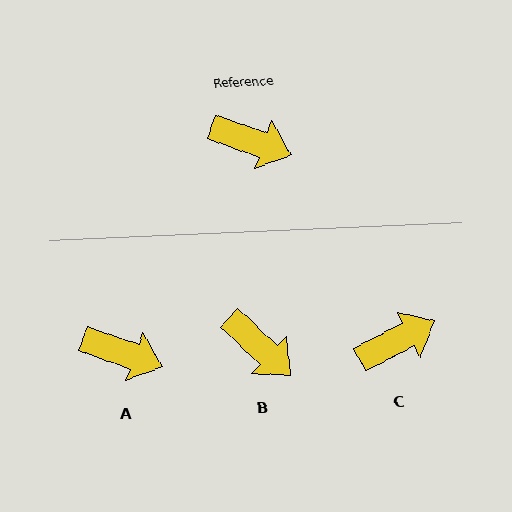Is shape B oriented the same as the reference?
No, it is off by about 23 degrees.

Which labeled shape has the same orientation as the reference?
A.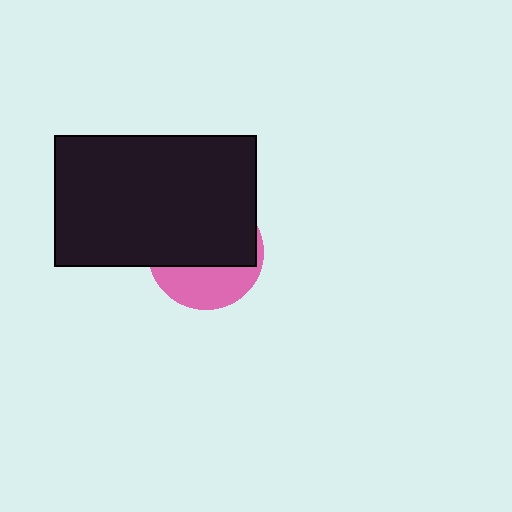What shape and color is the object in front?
The object in front is a black rectangle.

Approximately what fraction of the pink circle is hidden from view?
Roughly 65% of the pink circle is hidden behind the black rectangle.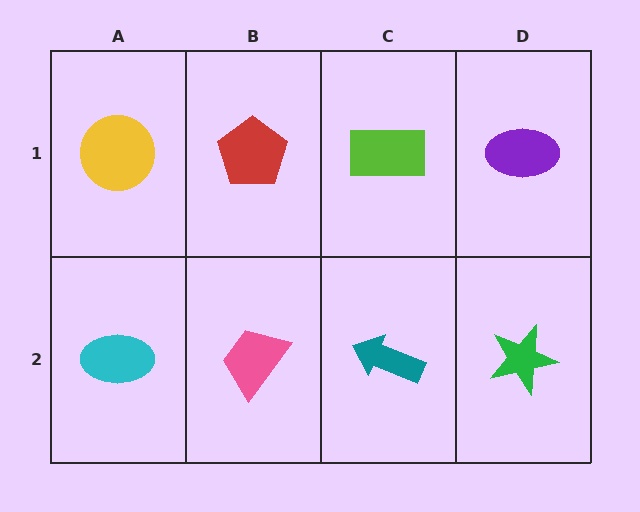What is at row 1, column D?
A purple ellipse.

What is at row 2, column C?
A teal arrow.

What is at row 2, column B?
A pink trapezoid.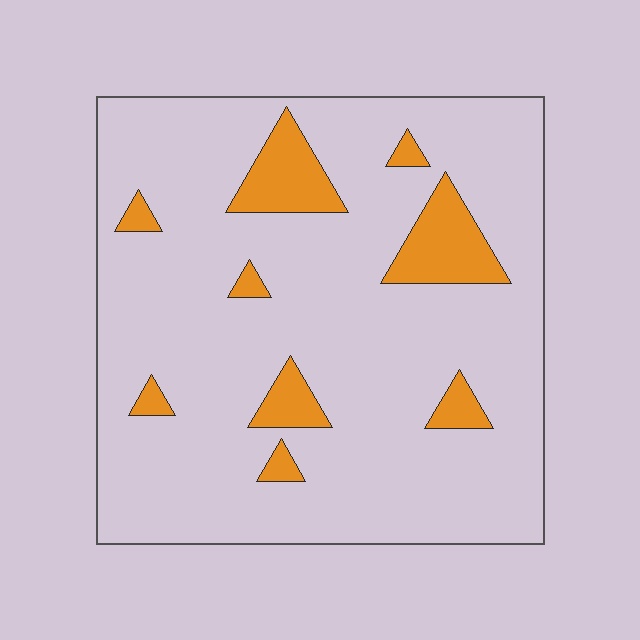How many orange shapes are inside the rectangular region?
9.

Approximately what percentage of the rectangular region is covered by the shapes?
Approximately 10%.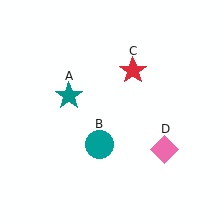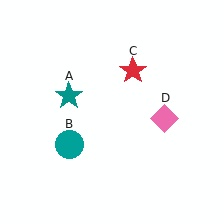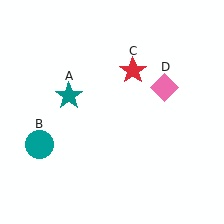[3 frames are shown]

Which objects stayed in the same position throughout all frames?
Teal star (object A) and red star (object C) remained stationary.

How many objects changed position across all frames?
2 objects changed position: teal circle (object B), pink diamond (object D).